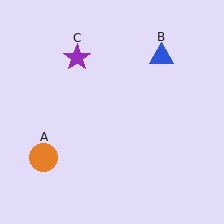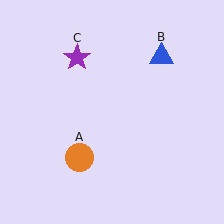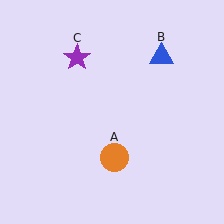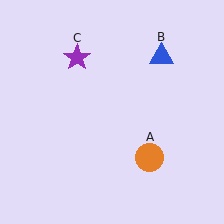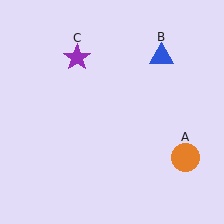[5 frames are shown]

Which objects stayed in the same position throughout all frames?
Blue triangle (object B) and purple star (object C) remained stationary.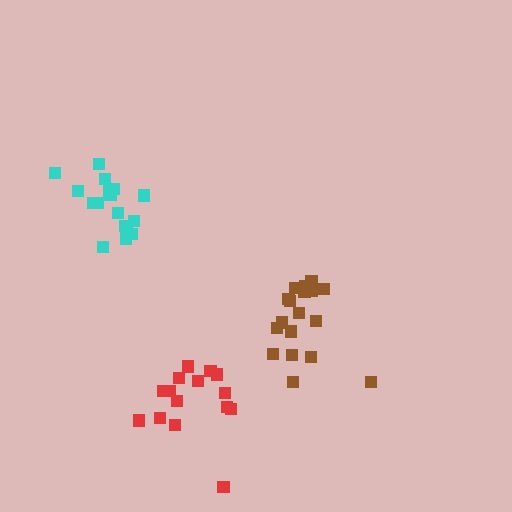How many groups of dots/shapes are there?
There are 3 groups.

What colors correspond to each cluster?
The clusters are colored: brown, red, cyan.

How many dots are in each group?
Group 1: 18 dots, Group 2: 15 dots, Group 3: 17 dots (50 total).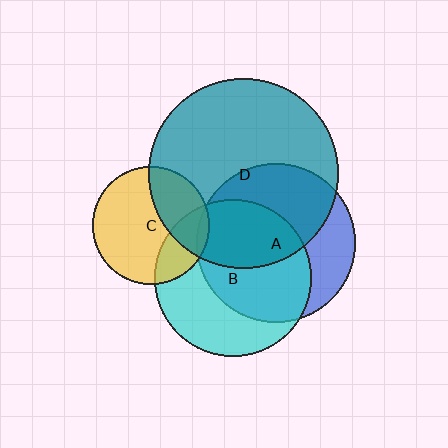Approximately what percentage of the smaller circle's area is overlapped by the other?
Approximately 55%.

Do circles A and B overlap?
Yes.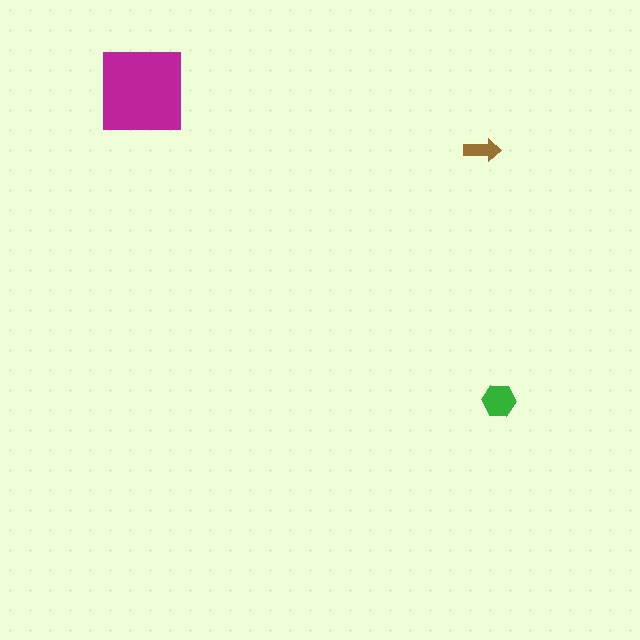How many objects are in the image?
There are 3 objects in the image.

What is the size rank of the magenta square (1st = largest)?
1st.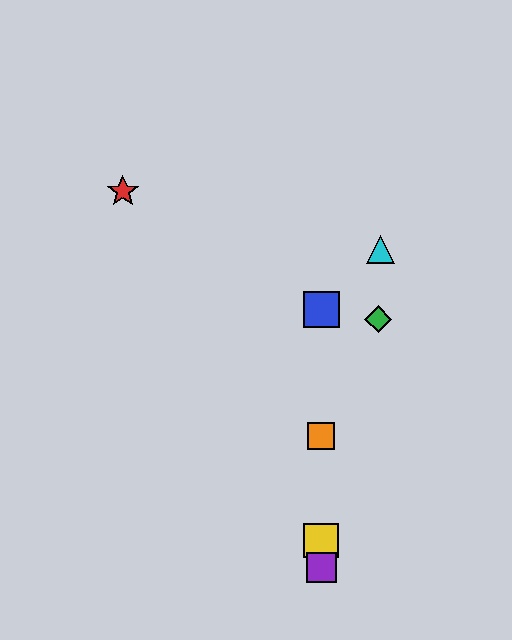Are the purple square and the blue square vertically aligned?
Yes, both are at x≈321.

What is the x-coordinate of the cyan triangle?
The cyan triangle is at x≈380.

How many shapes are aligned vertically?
4 shapes (the blue square, the yellow square, the purple square, the orange square) are aligned vertically.